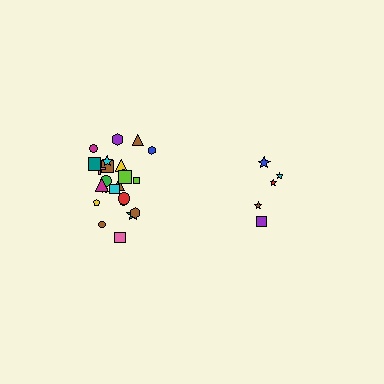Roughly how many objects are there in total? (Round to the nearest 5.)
Roughly 30 objects in total.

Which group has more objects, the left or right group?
The left group.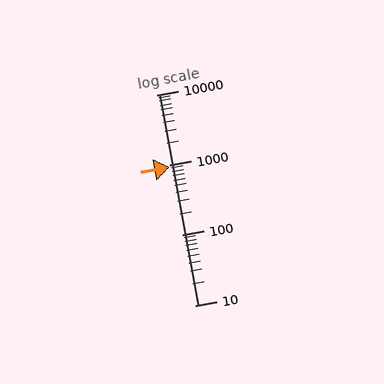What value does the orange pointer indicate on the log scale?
The pointer indicates approximately 920.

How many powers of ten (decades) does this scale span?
The scale spans 3 decades, from 10 to 10000.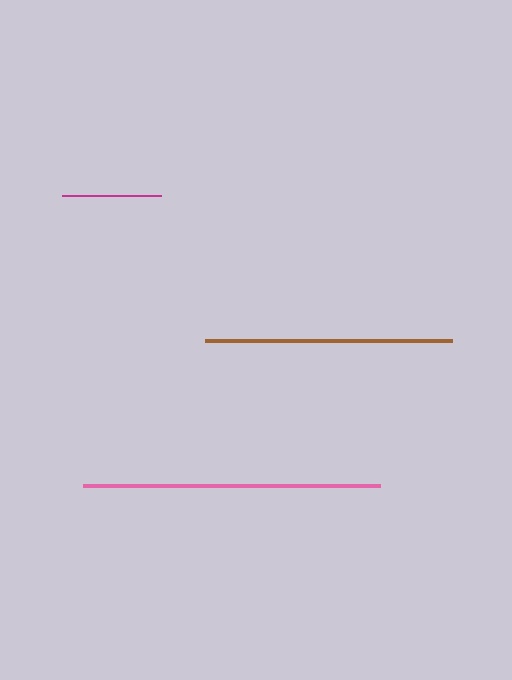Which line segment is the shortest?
The magenta line is the shortest at approximately 99 pixels.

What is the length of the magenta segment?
The magenta segment is approximately 99 pixels long.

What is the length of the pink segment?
The pink segment is approximately 297 pixels long.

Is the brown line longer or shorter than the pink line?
The pink line is longer than the brown line.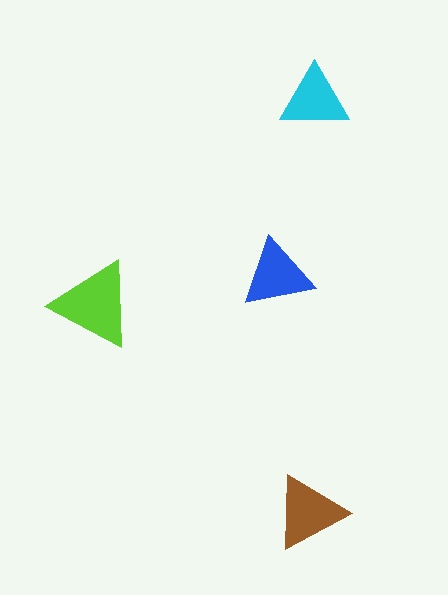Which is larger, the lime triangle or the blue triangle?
The lime one.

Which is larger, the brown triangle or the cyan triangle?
The brown one.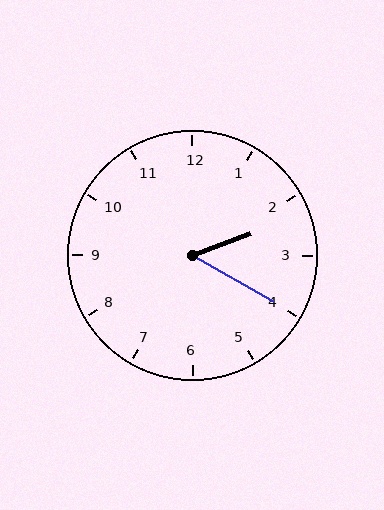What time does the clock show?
2:20.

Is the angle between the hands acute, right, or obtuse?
It is acute.